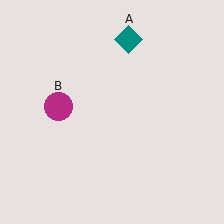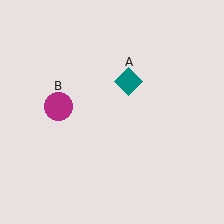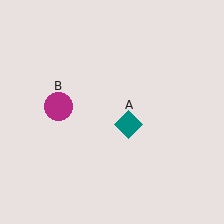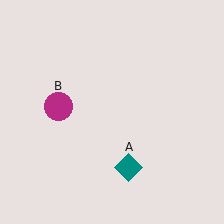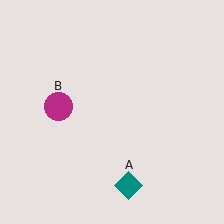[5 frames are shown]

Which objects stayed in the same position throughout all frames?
Magenta circle (object B) remained stationary.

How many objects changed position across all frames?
1 object changed position: teal diamond (object A).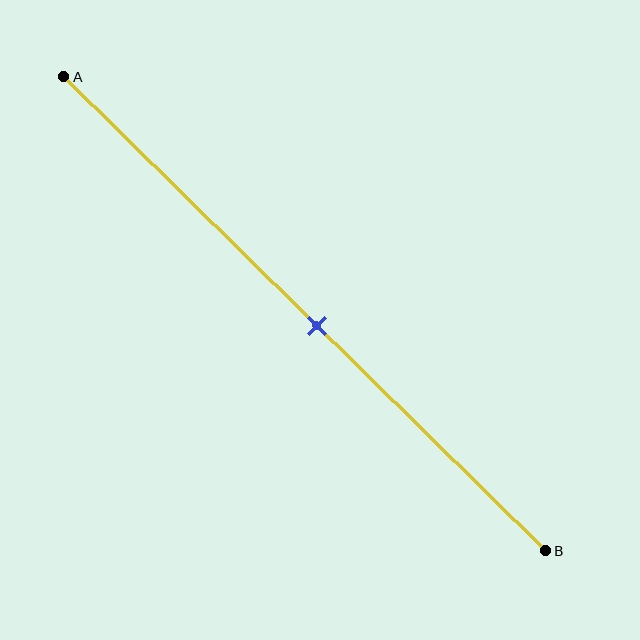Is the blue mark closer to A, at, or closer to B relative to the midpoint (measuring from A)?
The blue mark is approximately at the midpoint of segment AB.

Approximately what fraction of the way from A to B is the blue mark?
The blue mark is approximately 55% of the way from A to B.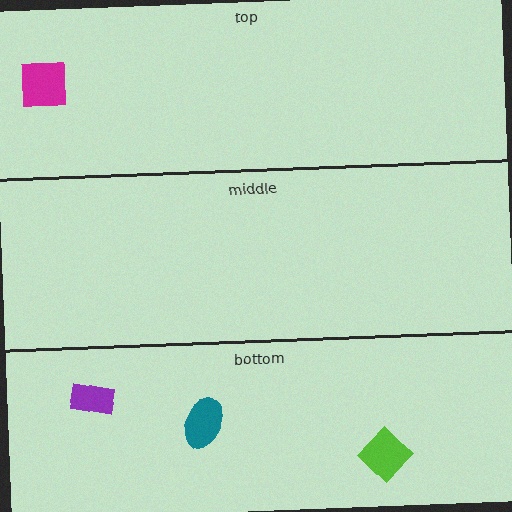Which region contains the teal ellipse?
The bottom region.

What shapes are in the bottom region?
The purple rectangle, the lime diamond, the teal ellipse.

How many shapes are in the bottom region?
3.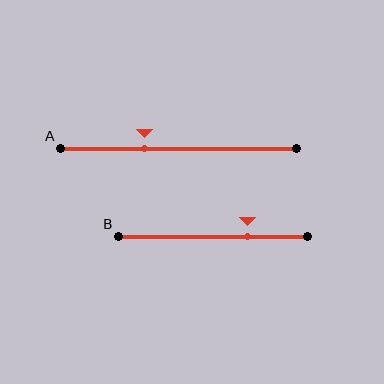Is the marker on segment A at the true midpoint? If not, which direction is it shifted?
No, the marker on segment A is shifted to the left by about 14% of the segment length.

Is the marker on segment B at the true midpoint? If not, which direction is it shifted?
No, the marker on segment B is shifted to the right by about 19% of the segment length.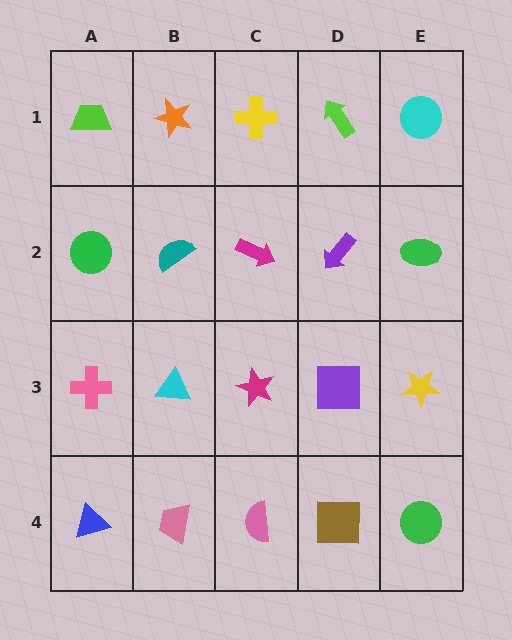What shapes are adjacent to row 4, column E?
A yellow star (row 3, column E), a brown square (row 4, column D).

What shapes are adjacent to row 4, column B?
A cyan triangle (row 3, column B), a blue triangle (row 4, column A), a pink semicircle (row 4, column C).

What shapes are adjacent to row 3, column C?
A magenta arrow (row 2, column C), a pink semicircle (row 4, column C), a cyan triangle (row 3, column B), a purple square (row 3, column D).